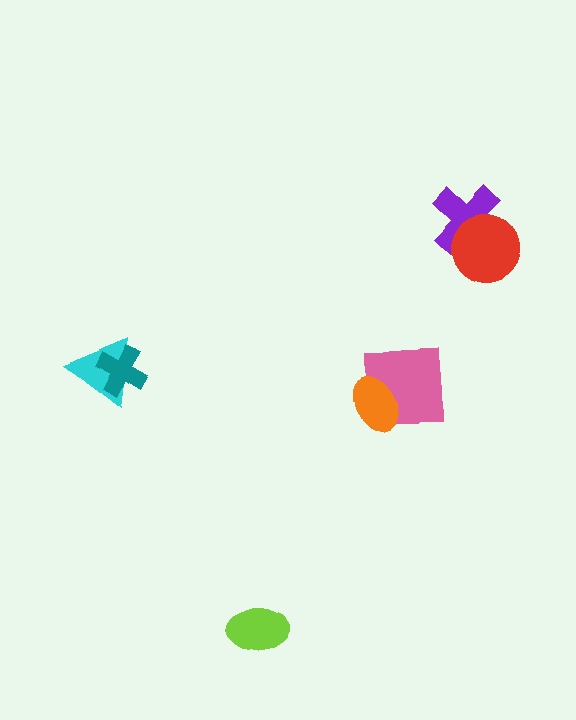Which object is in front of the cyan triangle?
The teal cross is in front of the cyan triangle.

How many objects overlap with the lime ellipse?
0 objects overlap with the lime ellipse.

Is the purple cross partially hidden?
Yes, it is partially covered by another shape.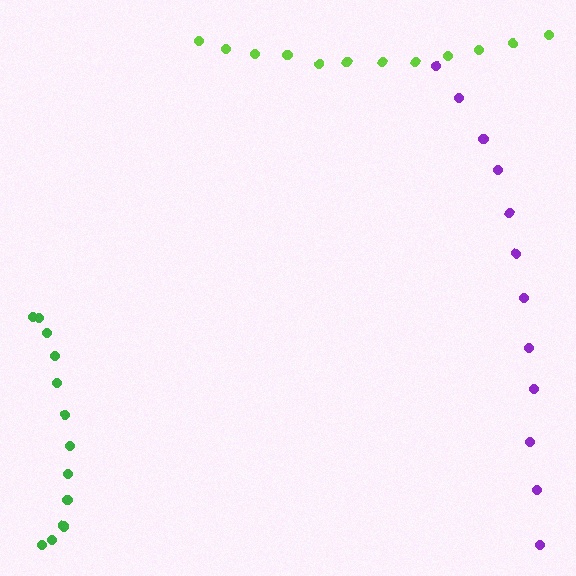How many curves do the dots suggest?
There are 3 distinct paths.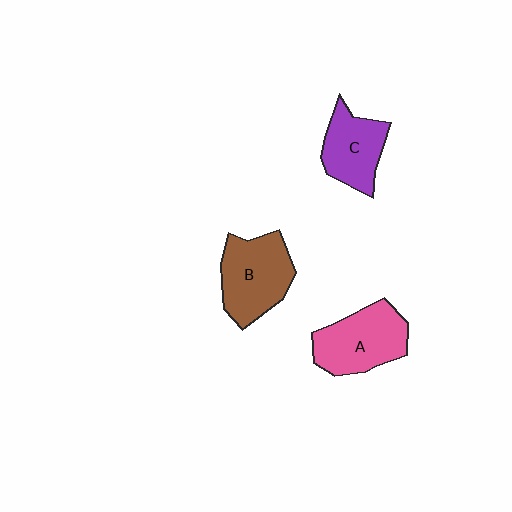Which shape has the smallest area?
Shape C (purple).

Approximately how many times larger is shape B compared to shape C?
Approximately 1.3 times.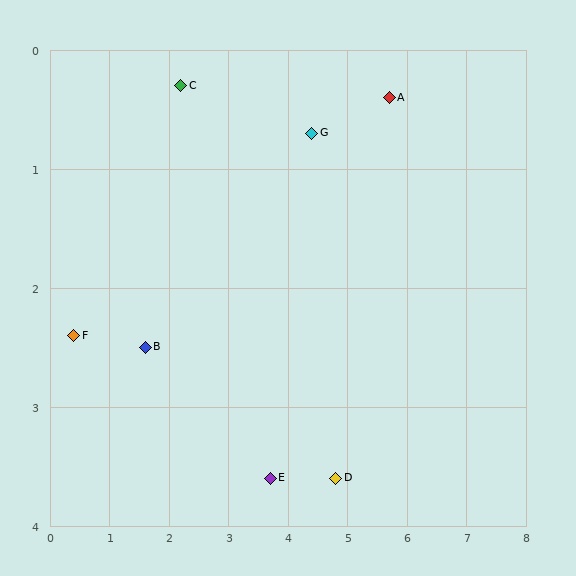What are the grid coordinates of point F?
Point F is at approximately (0.4, 2.4).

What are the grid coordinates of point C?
Point C is at approximately (2.2, 0.3).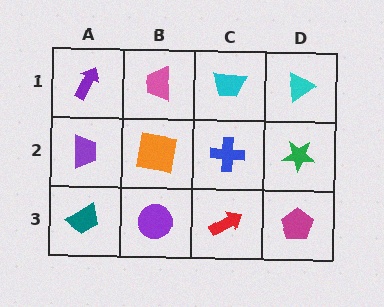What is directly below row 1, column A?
A purple trapezoid.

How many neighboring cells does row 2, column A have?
3.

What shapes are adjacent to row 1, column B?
An orange square (row 2, column B), a purple arrow (row 1, column A), a cyan trapezoid (row 1, column C).